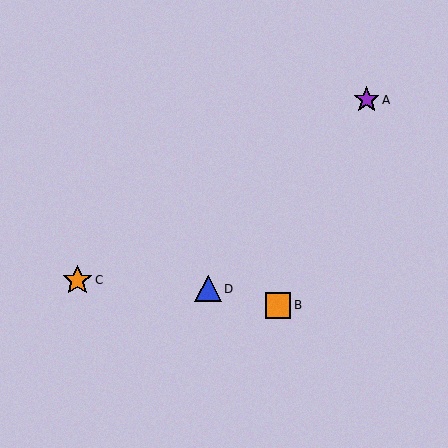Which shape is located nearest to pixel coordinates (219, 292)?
The blue triangle (labeled D) at (208, 289) is nearest to that location.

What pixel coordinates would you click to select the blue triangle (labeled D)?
Click at (208, 289) to select the blue triangle D.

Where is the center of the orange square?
The center of the orange square is at (278, 305).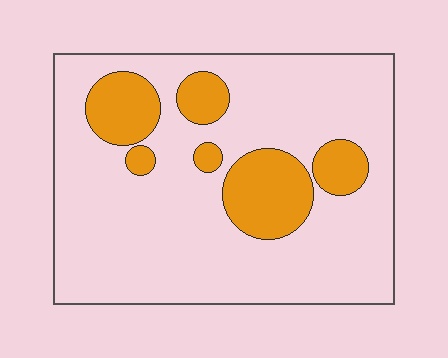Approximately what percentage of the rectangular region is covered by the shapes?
Approximately 20%.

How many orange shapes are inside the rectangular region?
6.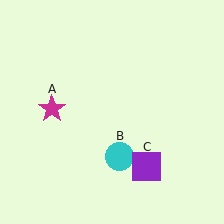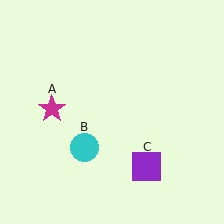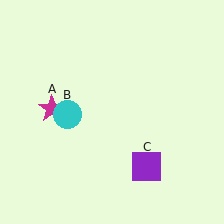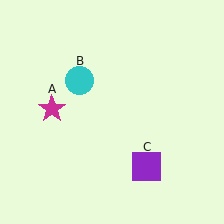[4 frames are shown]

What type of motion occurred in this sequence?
The cyan circle (object B) rotated clockwise around the center of the scene.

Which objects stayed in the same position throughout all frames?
Magenta star (object A) and purple square (object C) remained stationary.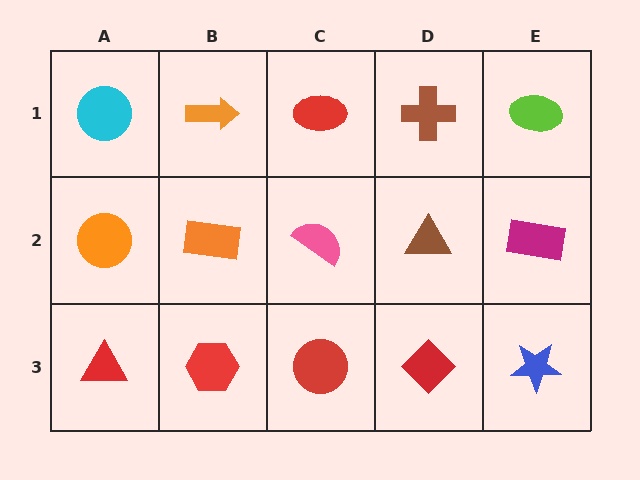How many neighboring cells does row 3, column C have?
3.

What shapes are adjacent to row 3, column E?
A magenta rectangle (row 2, column E), a red diamond (row 3, column D).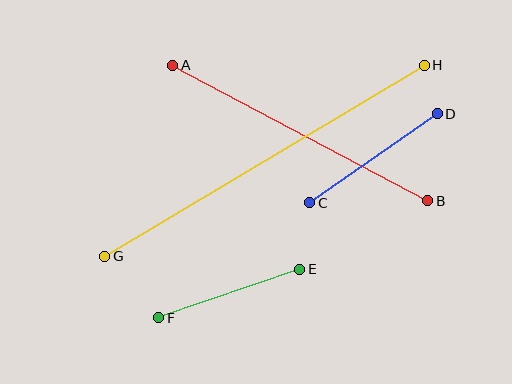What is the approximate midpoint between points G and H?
The midpoint is at approximately (264, 161) pixels.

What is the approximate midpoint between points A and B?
The midpoint is at approximately (300, 133) pixels.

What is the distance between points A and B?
The distance is approximately 289 pixels.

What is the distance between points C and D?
The distance is approximately 156 pixels.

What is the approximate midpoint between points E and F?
The midpoint is at approximately (229, 294) pixels.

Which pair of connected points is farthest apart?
Points G and H are farthest apart.